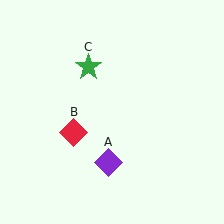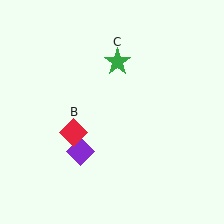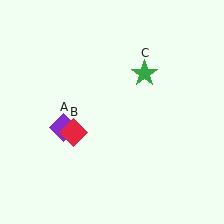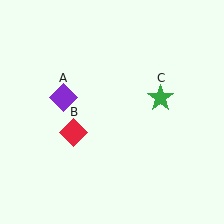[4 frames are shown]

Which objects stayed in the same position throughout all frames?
Red diamond (object B) remained stationary.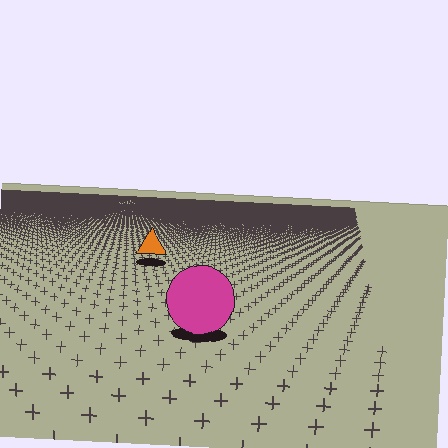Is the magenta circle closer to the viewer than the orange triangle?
Yes. The magenta circle is closer — you can tell from the texture gradient: the ground texture is coarser near it.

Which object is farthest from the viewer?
The orange triangle is farthest from the viewer. It appears smaller and the ground texture around it is denser.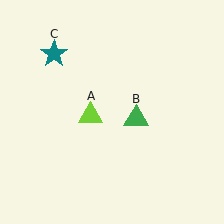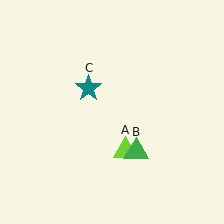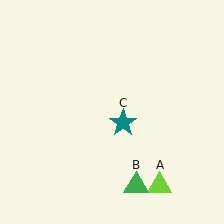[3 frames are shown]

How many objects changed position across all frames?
3 objects changed position: lime triangle (object A), green triangle (object B), teal star (object C).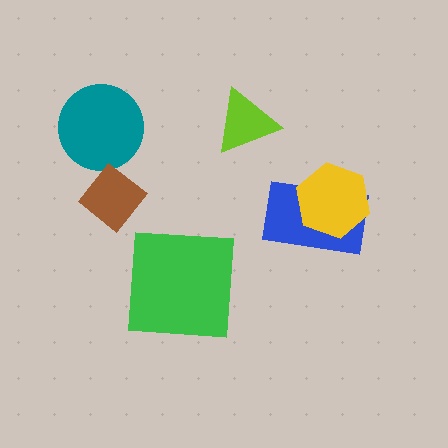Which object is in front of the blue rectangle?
The yellow hexagon is in front of the blue rectangle.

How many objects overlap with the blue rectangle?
1 object overlaps with the blue rectangle.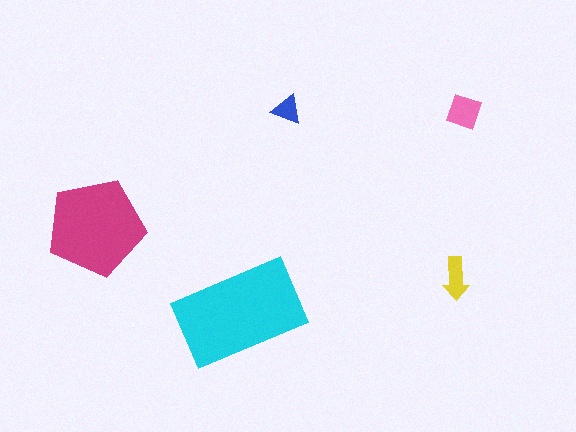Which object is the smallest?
The blue triangle.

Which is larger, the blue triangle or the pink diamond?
The pink diamond.